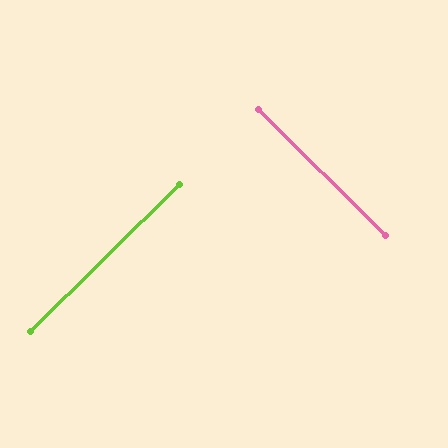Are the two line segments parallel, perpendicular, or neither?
Perpendicular — they meet at approximately 89°.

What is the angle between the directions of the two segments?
Approximately 89 degrees.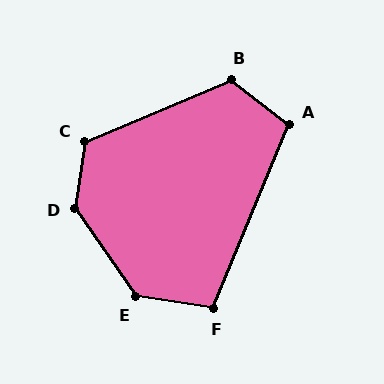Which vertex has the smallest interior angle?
F, at approximately 104 degrees.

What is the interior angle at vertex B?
Approximately 120 degrees (obtuse).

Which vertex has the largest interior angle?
D, at approximately 137 degrees.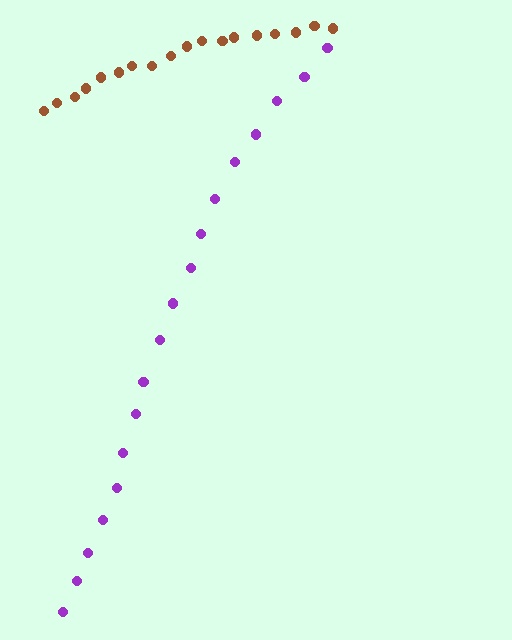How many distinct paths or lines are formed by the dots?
There are 2 distinct paths.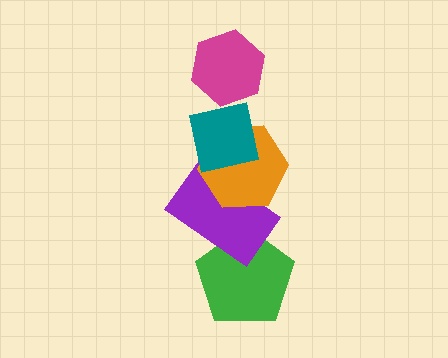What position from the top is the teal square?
The teal square is 2nd from the top.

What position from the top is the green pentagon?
The green pentagon is 5th from the top.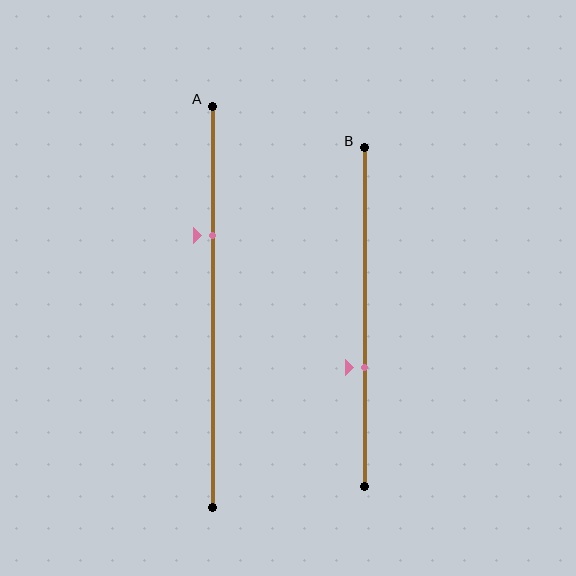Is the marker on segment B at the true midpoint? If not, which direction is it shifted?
No, the marker on segment B is shifted downward by about 15% of the segment length.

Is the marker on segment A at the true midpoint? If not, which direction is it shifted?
No, the marker on segment A is shifted upward by about 18% of the segment length.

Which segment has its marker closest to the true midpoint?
Segment B has its marker closest to the true midpoint.